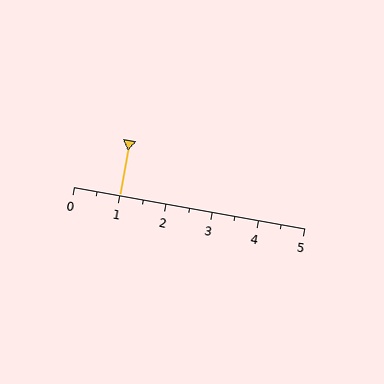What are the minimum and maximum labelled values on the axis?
The axis runs from 0 to 5.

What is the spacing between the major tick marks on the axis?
The major ticks are spaced 1 apart.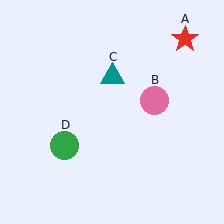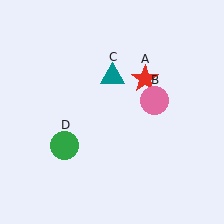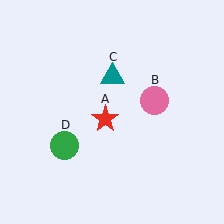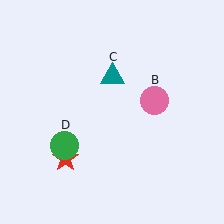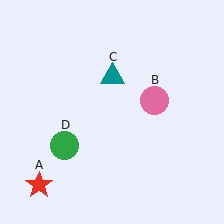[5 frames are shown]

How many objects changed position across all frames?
1 object changed position: red star (object A).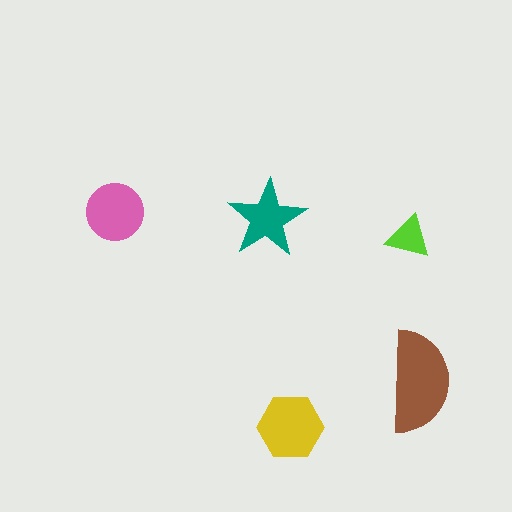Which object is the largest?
The brown semicircle.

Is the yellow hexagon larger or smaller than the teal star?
Larger.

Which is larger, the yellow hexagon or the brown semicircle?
The brown semicircle.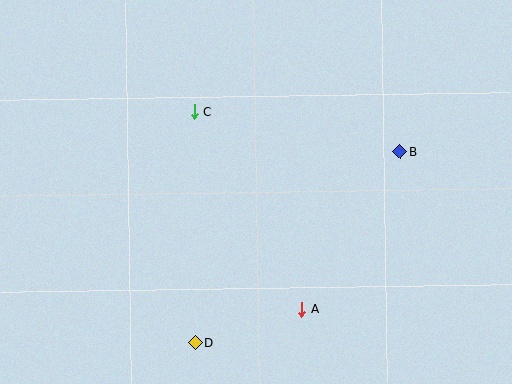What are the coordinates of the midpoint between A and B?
The midpoint between A and B is at (351, 231).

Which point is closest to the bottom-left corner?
Point D is closest to the bottom-left corner.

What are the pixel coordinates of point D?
Point D is at (196, 342).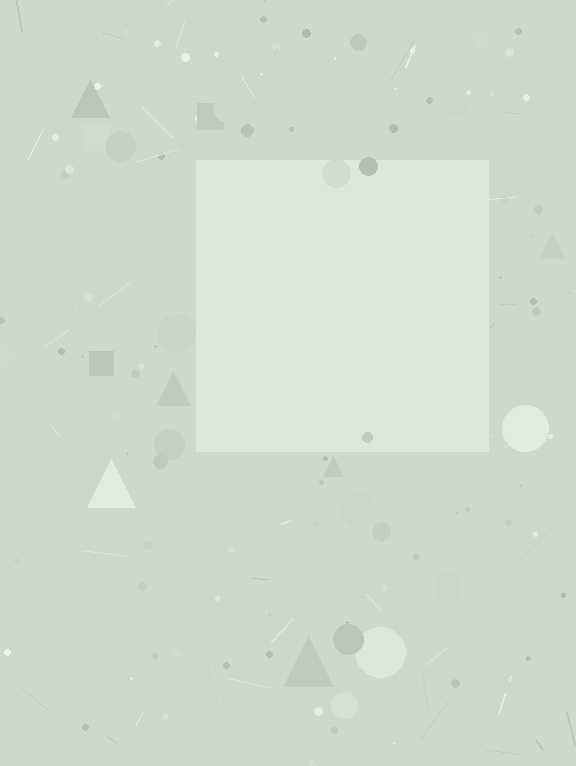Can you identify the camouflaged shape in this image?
The camouflaged shape is a square.